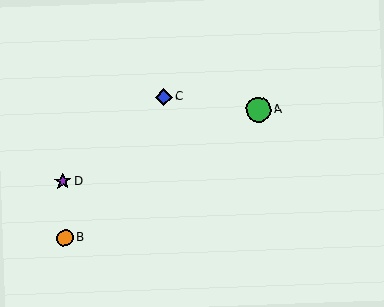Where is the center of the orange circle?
The center of the orange circle is at (65, 238).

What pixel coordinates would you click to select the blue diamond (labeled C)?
Click at (164, 97) to select the blue diamond C.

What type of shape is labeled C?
Shape C is a blue diamond.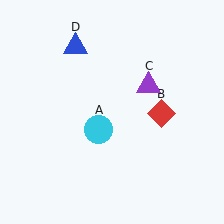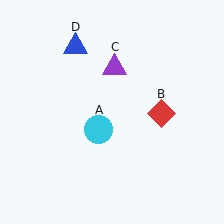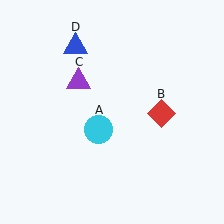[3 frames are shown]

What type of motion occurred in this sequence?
The purple triangle (object C) rotated counterclockwise around the center of the scene.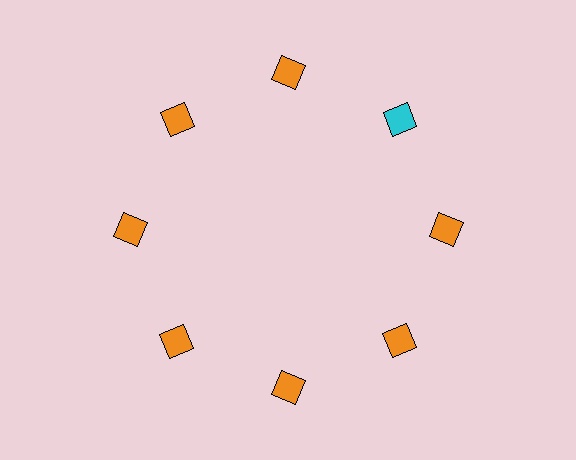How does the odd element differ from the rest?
It has a different color: cyan instead of orange.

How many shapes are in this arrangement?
There are 8 shapes arranged in a ring pattern.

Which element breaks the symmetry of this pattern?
The cyan diamond at roughly the 2 o'clock position breaks the symmetry. All other shapes are orange diamonds.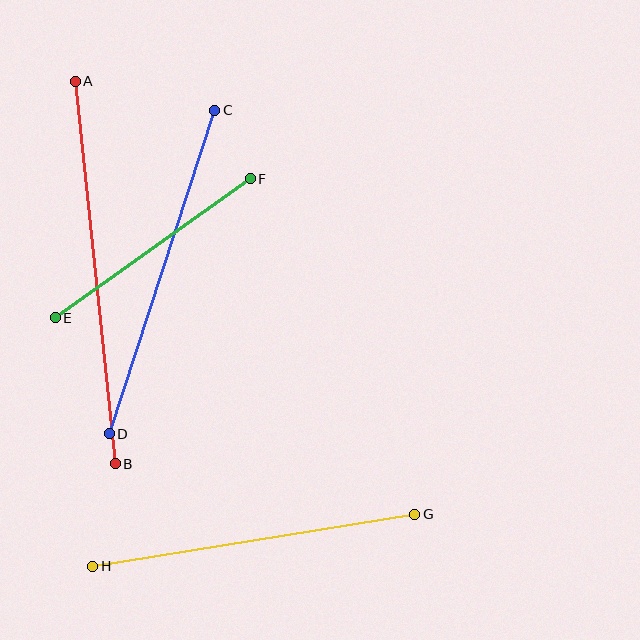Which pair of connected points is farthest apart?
Points A and B are farthest apart.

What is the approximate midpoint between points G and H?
The midpoint is at approximately (254, 540) pixels.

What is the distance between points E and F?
The distance is approximately 240 pixels.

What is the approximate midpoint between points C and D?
The midpoint is at approximately (162, 272) pixels.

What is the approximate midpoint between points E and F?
The midpoint is at approximately (153, 248) pixels.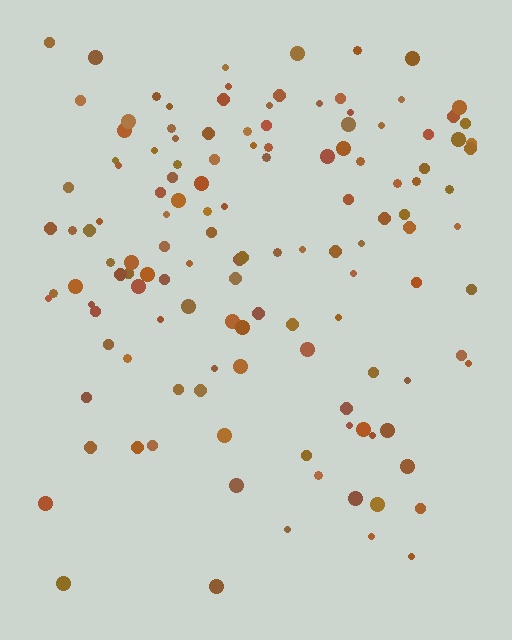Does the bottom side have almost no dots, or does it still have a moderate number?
Still a moderate number, just noticeably fewer than the top.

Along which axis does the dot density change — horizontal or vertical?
Vertical.